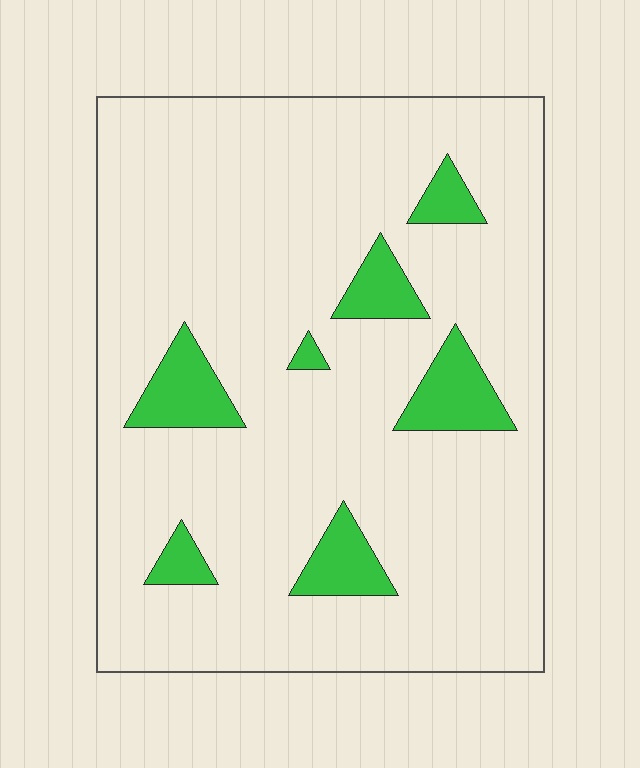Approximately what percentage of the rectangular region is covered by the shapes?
Approximately 10%.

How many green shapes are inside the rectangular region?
7.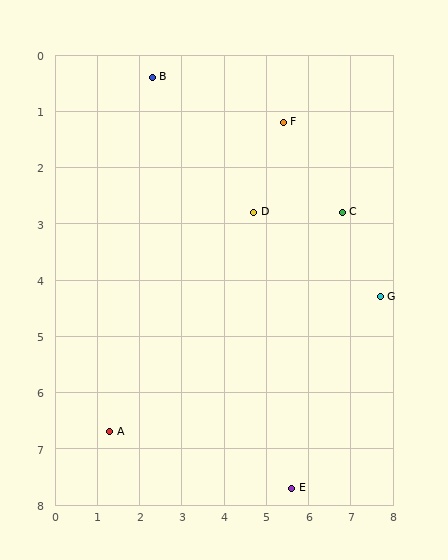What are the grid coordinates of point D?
Point D is at approximately (4.7, 2.8).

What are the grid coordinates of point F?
Point F is at approximately (5.4, 1.2).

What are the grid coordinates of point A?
Point A is at approximately (1.3, 6.7).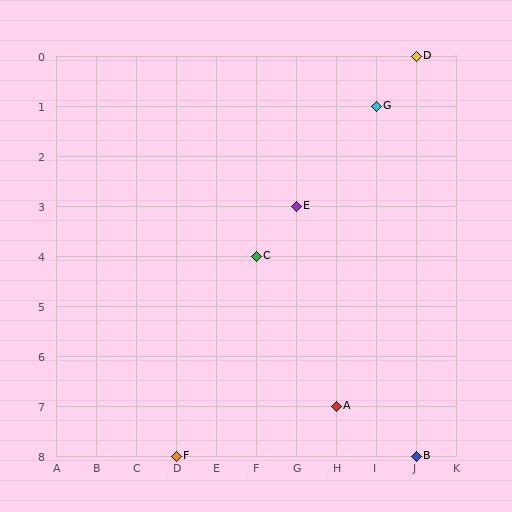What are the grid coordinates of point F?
Point F is at grid coordinates (D, 8).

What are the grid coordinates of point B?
Point B is at grid coordinates (J, 8).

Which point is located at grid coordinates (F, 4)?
Point C is at (F, 4).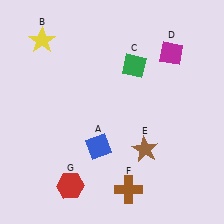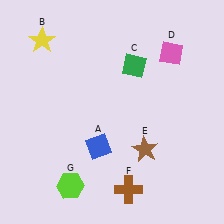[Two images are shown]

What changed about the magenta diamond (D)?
In Image 1, D is magenta. In Image 2, it changed to pink.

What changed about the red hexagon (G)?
In Image 1, G is red. In Image 2, it changed to lime.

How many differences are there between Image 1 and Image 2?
There are 2 differences between the two images.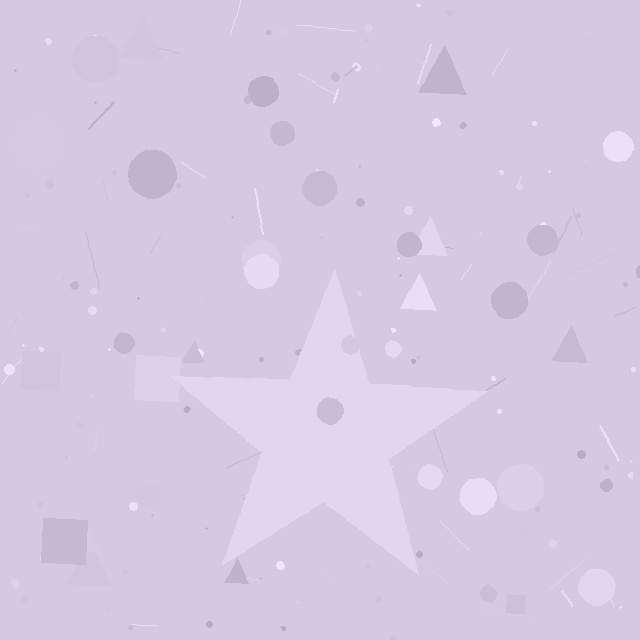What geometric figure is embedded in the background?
A star is embedded in the background.